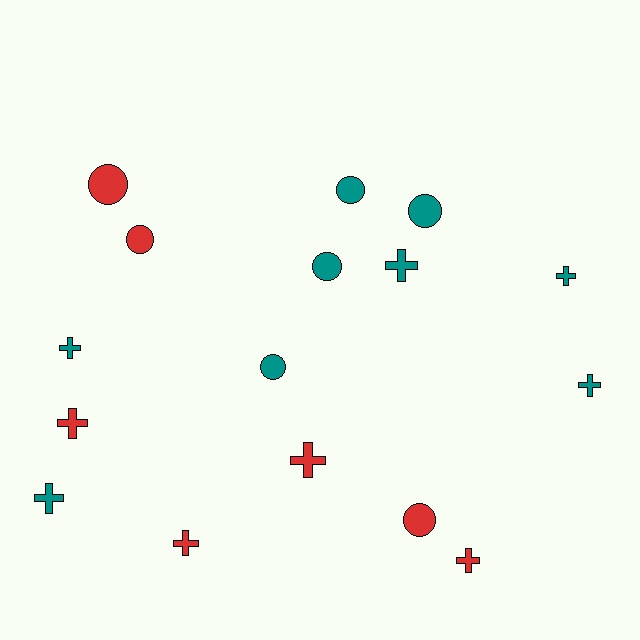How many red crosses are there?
There are 4 red crosses.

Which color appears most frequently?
Teal, with 9 objects.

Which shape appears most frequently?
Cross, with 9 objects.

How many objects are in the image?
There are 16 objects.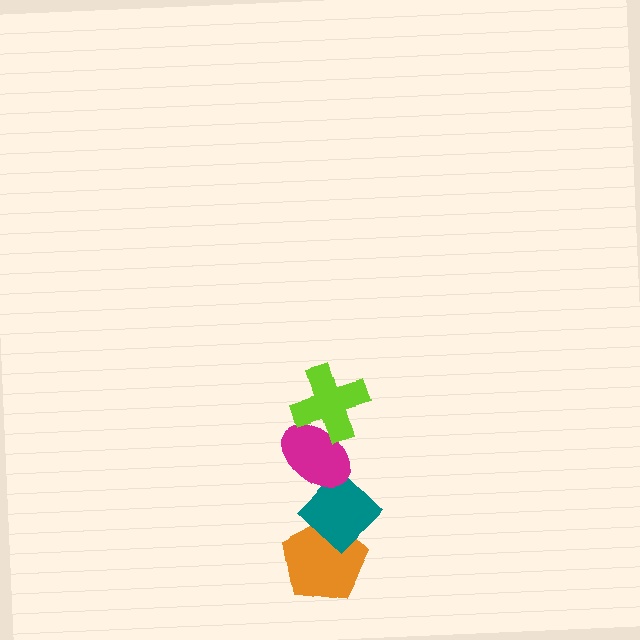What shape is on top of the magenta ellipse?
The lime cross is on top of the magenta ellipse.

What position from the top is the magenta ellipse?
The magenta ellipse is 2nd from the top.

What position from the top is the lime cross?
The lime cross is 1st from the top.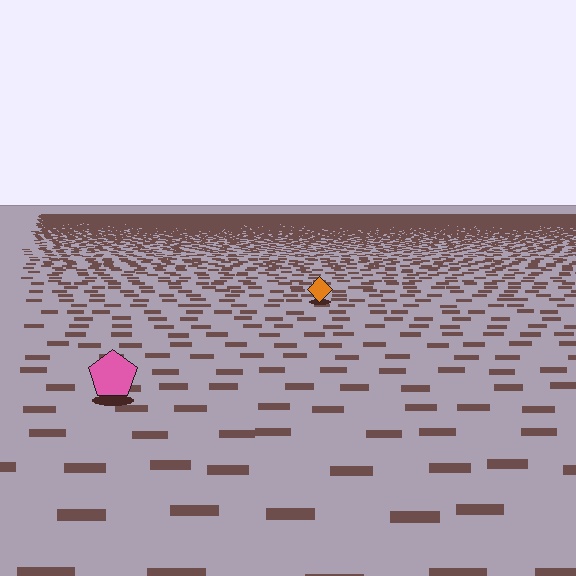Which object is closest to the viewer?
The pink pentagon is closest. The texture marks near it are larger and more spread out.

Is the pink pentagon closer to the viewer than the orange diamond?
Yes. The pink pentagon is closer — you can tell from the texture gradient: the ground texture is coarser near it.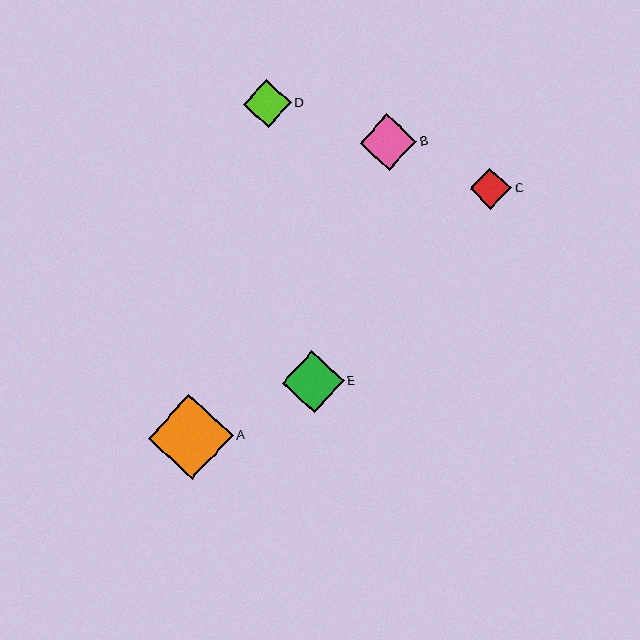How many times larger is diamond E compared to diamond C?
Diamond E is approximately 1.5 times the size of diamond C.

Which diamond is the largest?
Diamond A is the largest with a size of approximately 85 pixels.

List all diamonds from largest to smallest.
From largest to smallest: A, E, B, D, C.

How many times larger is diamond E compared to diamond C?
Diamond E is approximately 1.5 times the size of diamond C.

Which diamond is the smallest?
Diamond C is the smallest with a size of approximately 41 pixels.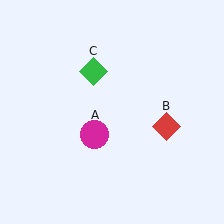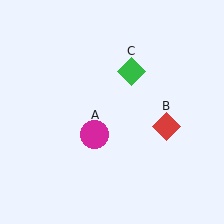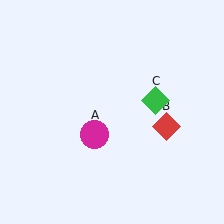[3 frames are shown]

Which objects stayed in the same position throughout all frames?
Magenta circle (object A) and red diamond (object B) remained stationary.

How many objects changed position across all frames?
1 object changed position: green diamond (object C).